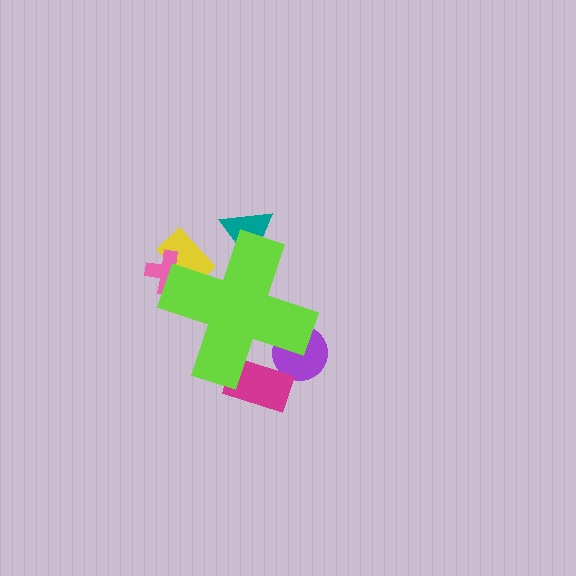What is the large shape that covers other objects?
A lime cross.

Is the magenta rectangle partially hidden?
Yes, the magenta rectangle is partially hidden behind the lime cross.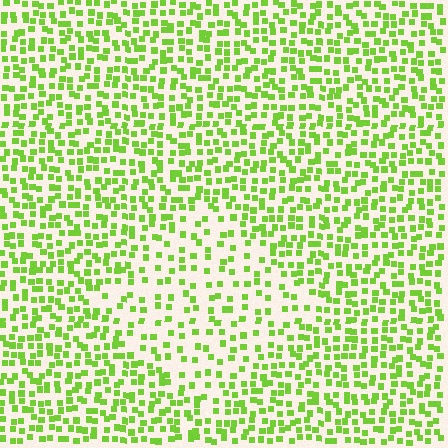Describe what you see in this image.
The image contains small lime elements arranged at two different densities. A diamond-shaped region is visible where the elements are less densely packed than the surrounding area.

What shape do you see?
I see a diamond.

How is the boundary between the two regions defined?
The boundary is defined by a change in element density (approximately 1.9x ratio). All elements are the same color, size, and shape.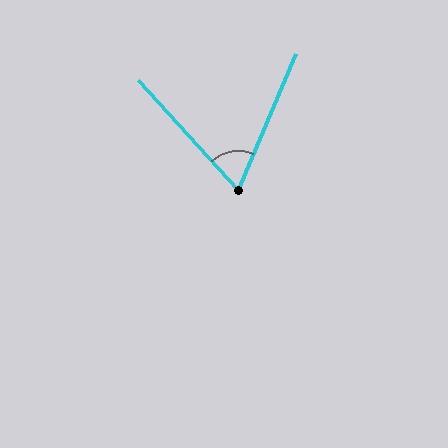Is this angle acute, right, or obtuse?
It is acute.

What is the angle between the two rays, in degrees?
Approximately 65 degrees.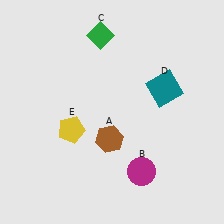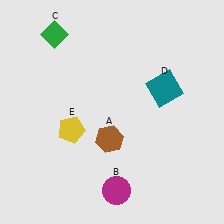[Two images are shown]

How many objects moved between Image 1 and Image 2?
2 objects moved between the two images.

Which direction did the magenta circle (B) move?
The magenta circle (B) moved left.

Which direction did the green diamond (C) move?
The green diamond (C) moved left.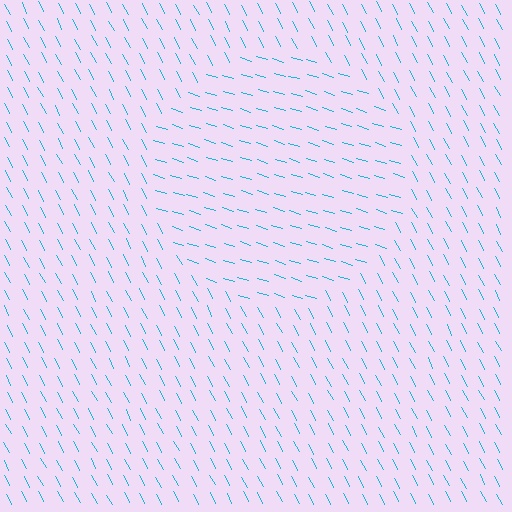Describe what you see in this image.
The image is filled with small cyan line segments. A circle region in the image has lines oriented differently from the surrounding lines, creating a visible texture boundary.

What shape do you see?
I see a circle.